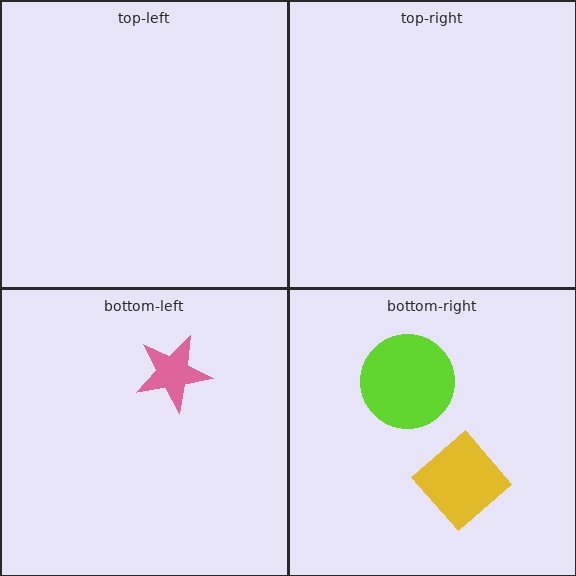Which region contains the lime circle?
The bottom-right region.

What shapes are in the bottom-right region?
The lime circle, the yellow diamond.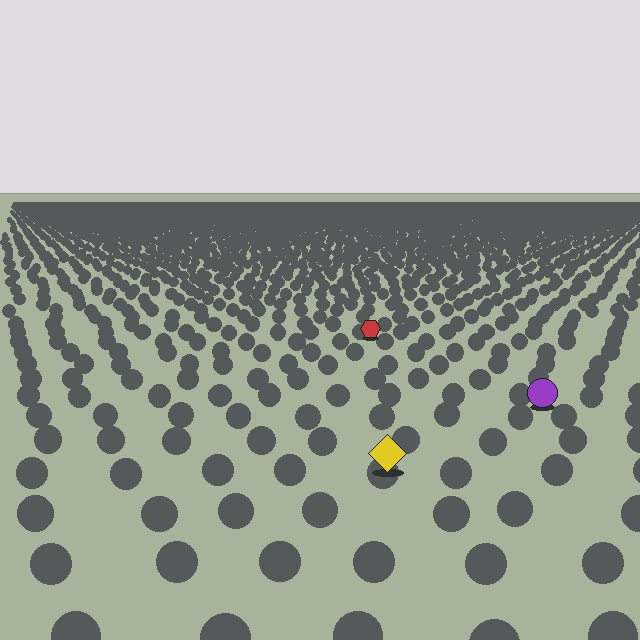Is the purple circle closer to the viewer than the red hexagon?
Yes. The purple circle is closer — you can tell from the texture gradient: the ground texture is coarser near it.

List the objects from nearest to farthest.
From nearest to farthest: the yellow diamond, the purple circle, the red hexagon.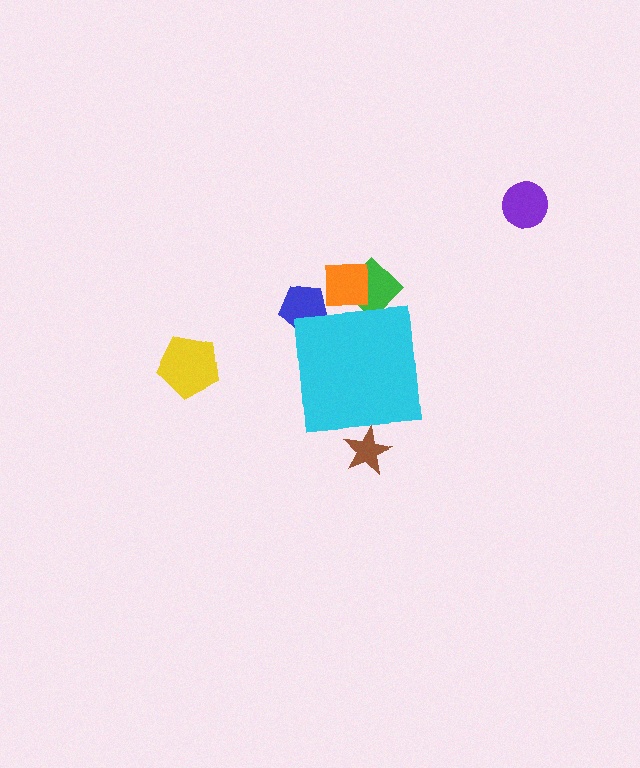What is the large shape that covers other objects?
A cyan square.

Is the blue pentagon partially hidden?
Yes, the blue pentagon is partially hidden behind the cyan square.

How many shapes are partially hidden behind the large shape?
4 shapes are partially hidden.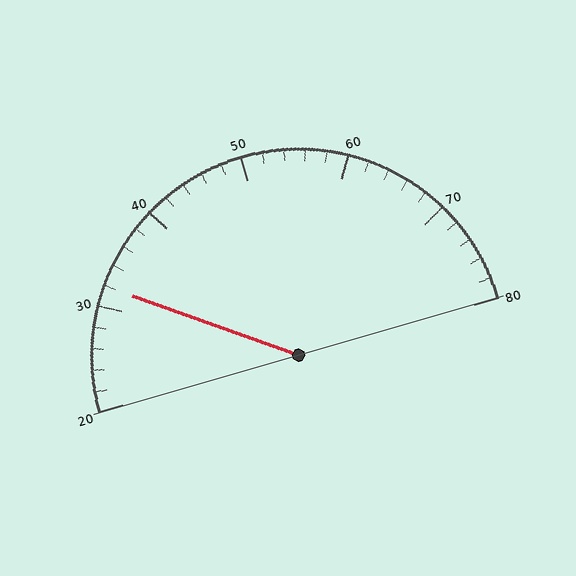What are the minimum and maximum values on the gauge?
The gauge ranges from 20 to 80.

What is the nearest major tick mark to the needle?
The nearest major tick mark is 30.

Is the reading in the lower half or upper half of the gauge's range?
The reading is in the lower half of the range (20 to 80).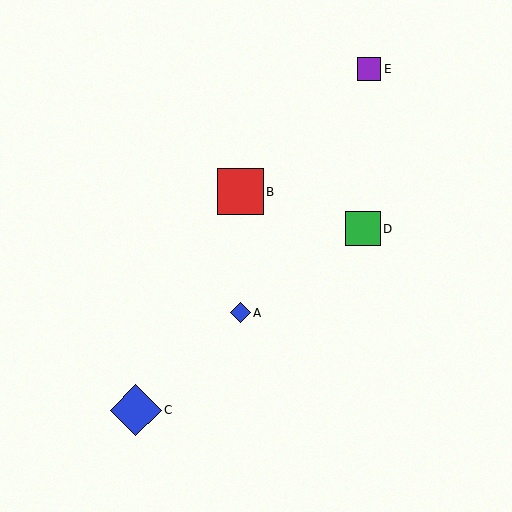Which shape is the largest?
The blue diamond (labeled C) is the largest.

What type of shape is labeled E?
Shape E is a purple square.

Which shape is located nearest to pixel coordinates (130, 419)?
The blue diamond (labeled C) at (136, 410) is nearest to that location.